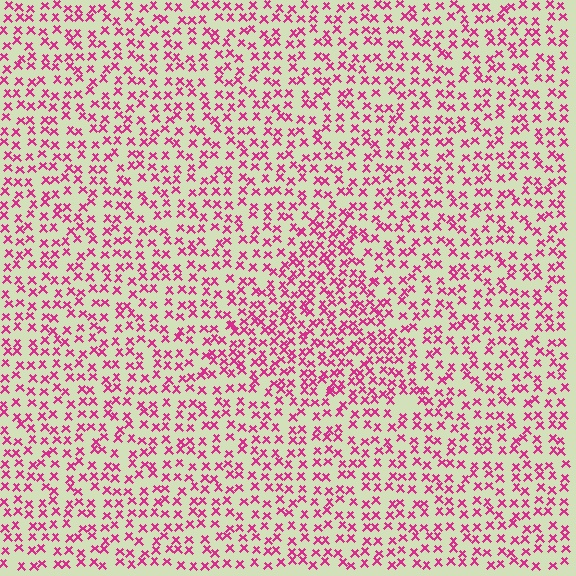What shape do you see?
I see a triangle.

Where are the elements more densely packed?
The elements are more densely packed inside the triangle boundary.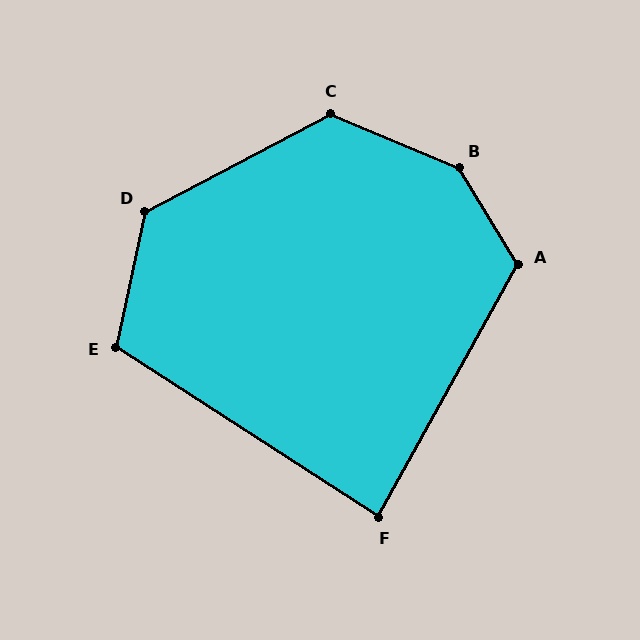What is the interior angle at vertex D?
Approximately 130 degrees (obtuse).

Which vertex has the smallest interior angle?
F, at approximately 86 degrees.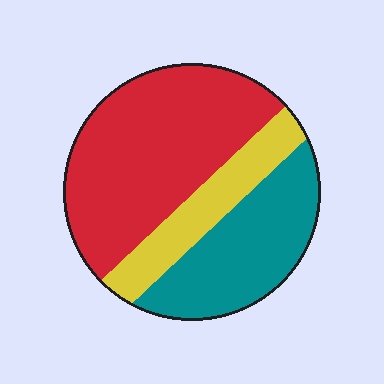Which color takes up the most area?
Red, at roughly 50%.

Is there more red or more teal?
Red.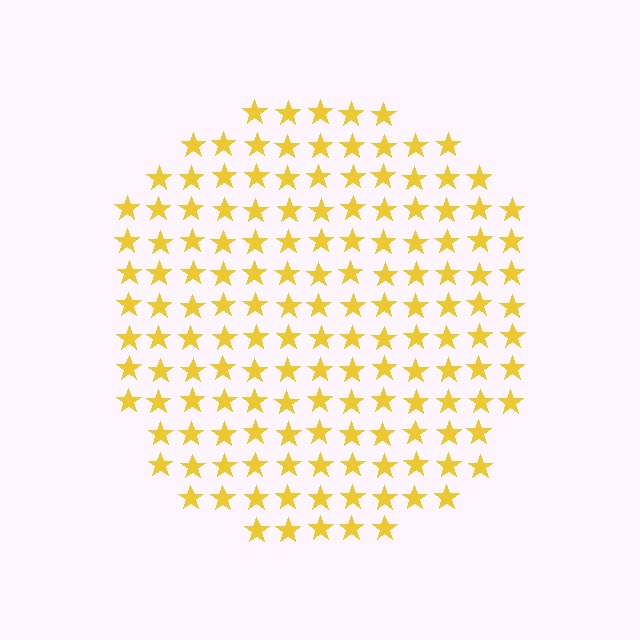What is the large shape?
The large shape is a circle.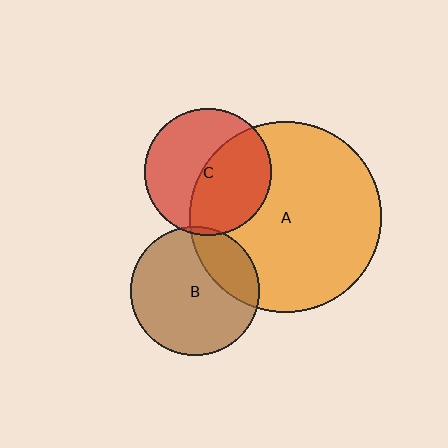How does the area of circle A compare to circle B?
Approximately 2.2 times.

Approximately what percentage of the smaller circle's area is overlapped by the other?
Approximately 50%.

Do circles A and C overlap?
Yes.